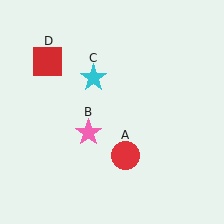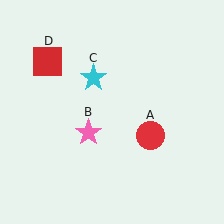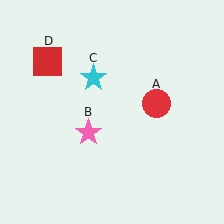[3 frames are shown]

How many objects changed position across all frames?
1 object changed position: red circle (object A).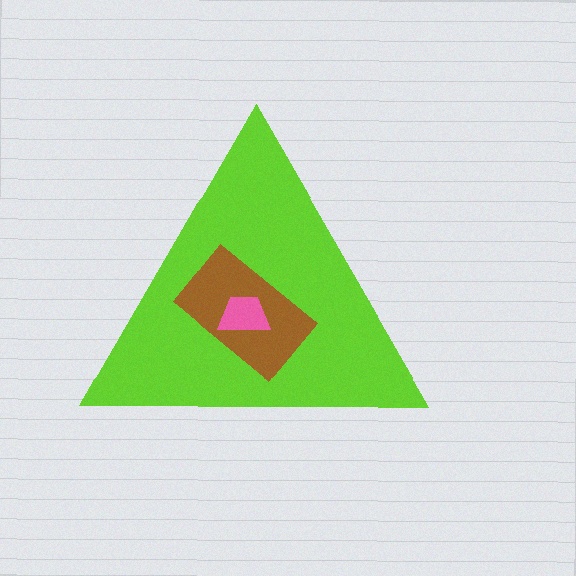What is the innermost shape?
The pink trapezoid.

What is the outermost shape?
The lime triangle.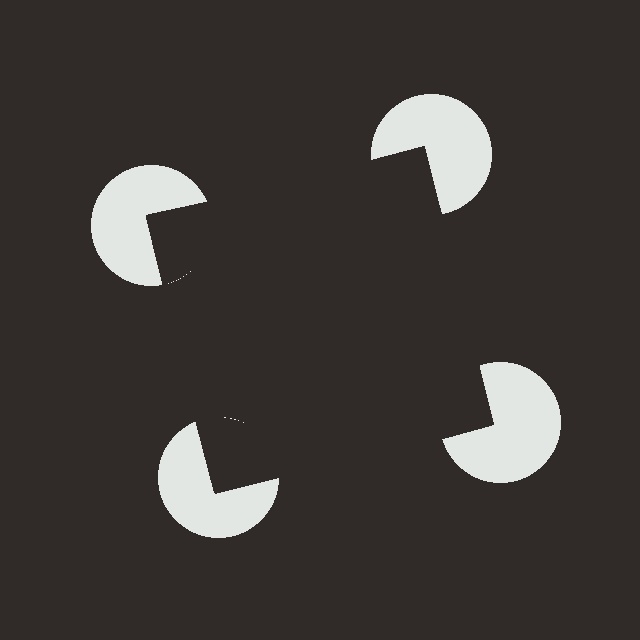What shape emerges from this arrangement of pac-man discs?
An illusory square — its edges are inferred from the aligned wedge cuts in the pac-man discs, not physically drawn.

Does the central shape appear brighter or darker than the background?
It typically appears slightly darker than the background, even though no actual brightness change is drawn.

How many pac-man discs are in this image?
There are 4 — one at each vertex of the illusory square.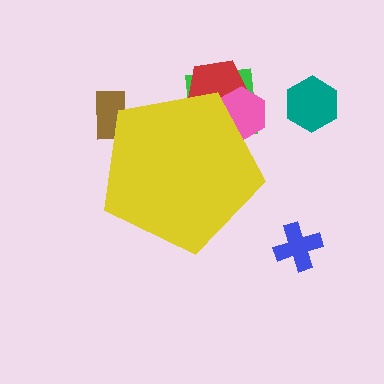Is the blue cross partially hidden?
No, the blue cross is fully visible.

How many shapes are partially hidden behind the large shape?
4 shapes are partially hidden.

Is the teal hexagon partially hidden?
No, the teal hexagon is fully visible.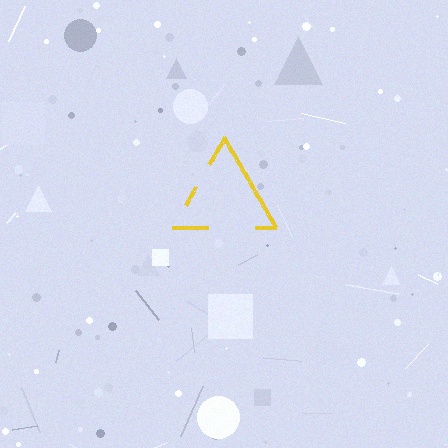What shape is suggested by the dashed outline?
The dashed outline suggests a triangle.